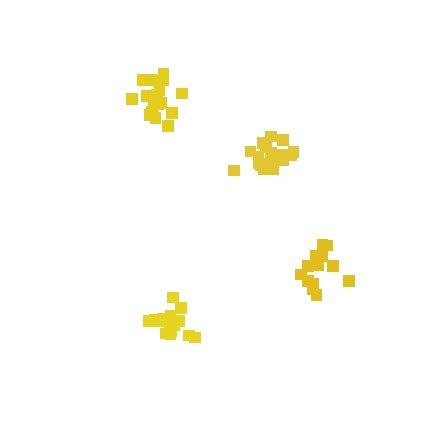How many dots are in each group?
Group 1: 15 dots, Group 2: 19 dots, Group 3: 17 dots, Group 4: 16 dots (67 total).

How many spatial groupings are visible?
There are 4 spatial groupings.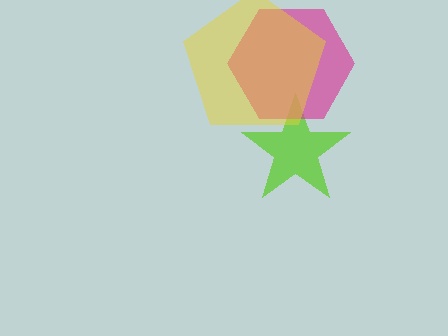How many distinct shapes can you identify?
There are 3 distinct shapes: a lime star, a magenta hexagon, a yellow pentagon.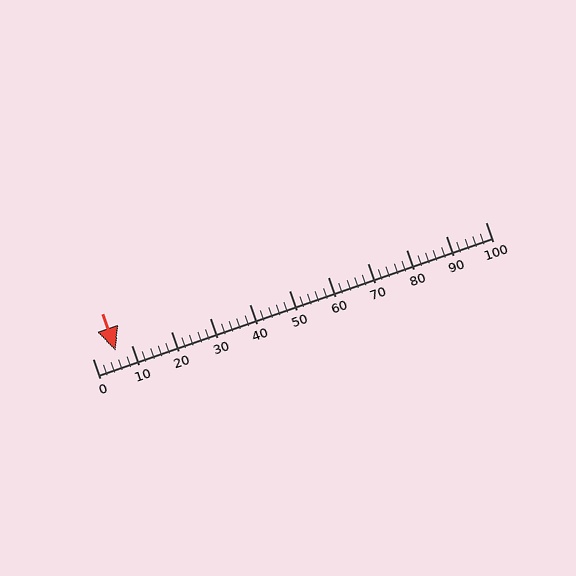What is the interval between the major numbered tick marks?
The major tick marks are spaced 10 units apart.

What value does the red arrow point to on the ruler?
The red arrow points to approximately 6.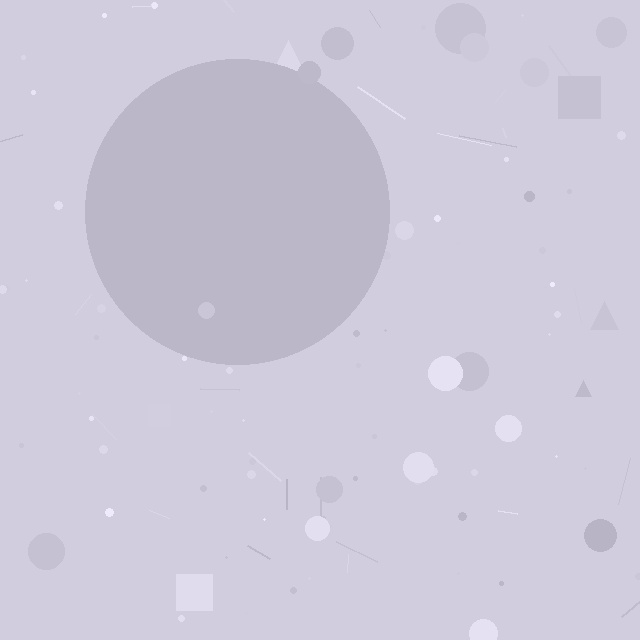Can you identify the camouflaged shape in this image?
The camouflaged shape is a circle.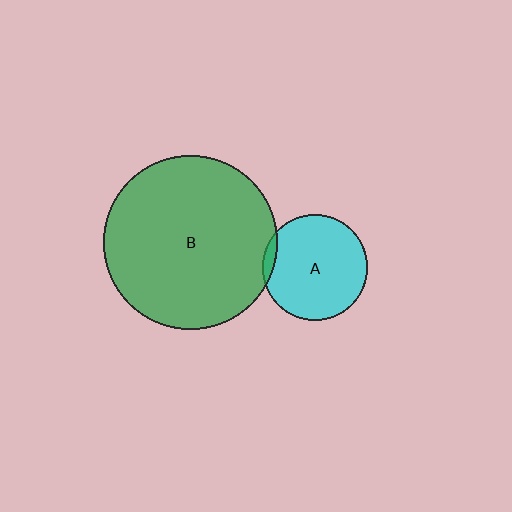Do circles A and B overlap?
Yes.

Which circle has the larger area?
Circle B (green).